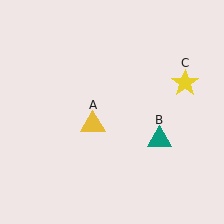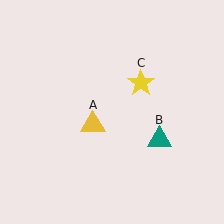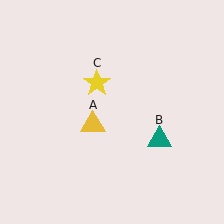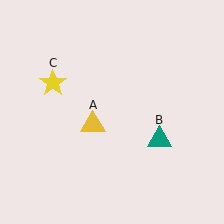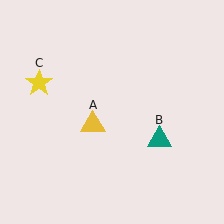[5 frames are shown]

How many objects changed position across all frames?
1 object changed position: yellow star (object C).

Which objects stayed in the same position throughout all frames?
Yellow triangle (object A) and teal triangle (object B) remained stationary.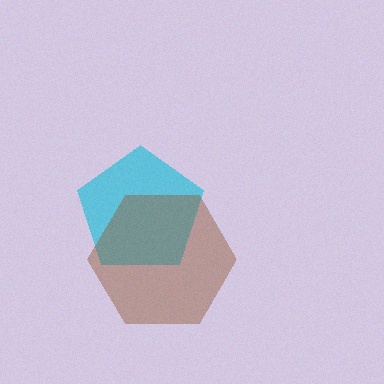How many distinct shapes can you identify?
There are 2 distinct shapes: a cyan pentagon, a brown hexagon.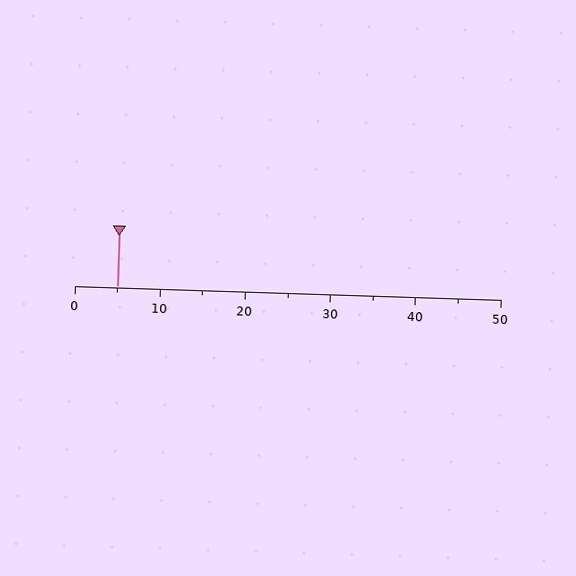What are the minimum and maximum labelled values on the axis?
The axis runs from 0 to 50.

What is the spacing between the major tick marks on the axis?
The major ticks are spaced 10 apart.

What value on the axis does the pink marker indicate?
The marker indicates approximately 5.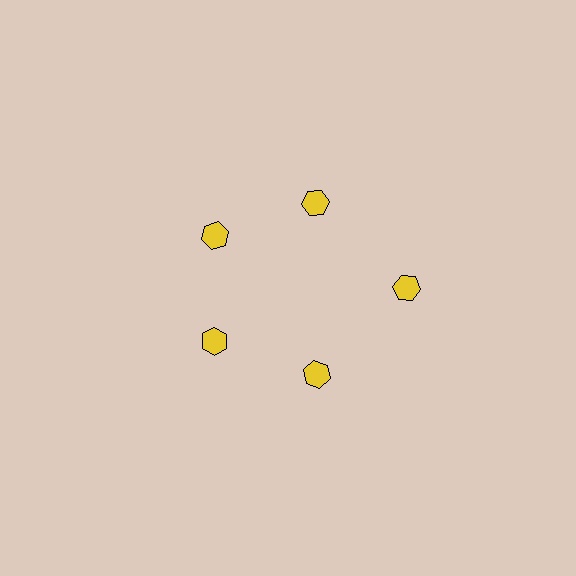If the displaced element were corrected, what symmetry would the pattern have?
It would have 5-fold rotational symmetry — the pattern would map onto itself every 72 degrees.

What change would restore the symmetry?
The symmetry would be restored by moving it inward, back onto the ring so that all 5 hexagons sit at equal angles and equal distance from the center.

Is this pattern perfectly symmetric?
No. The 5 yellow hexagons are arranged in a ring, but one element near the 3 o'clock position is pushed outward from the center, breaking the 5-fold rotational symmetry.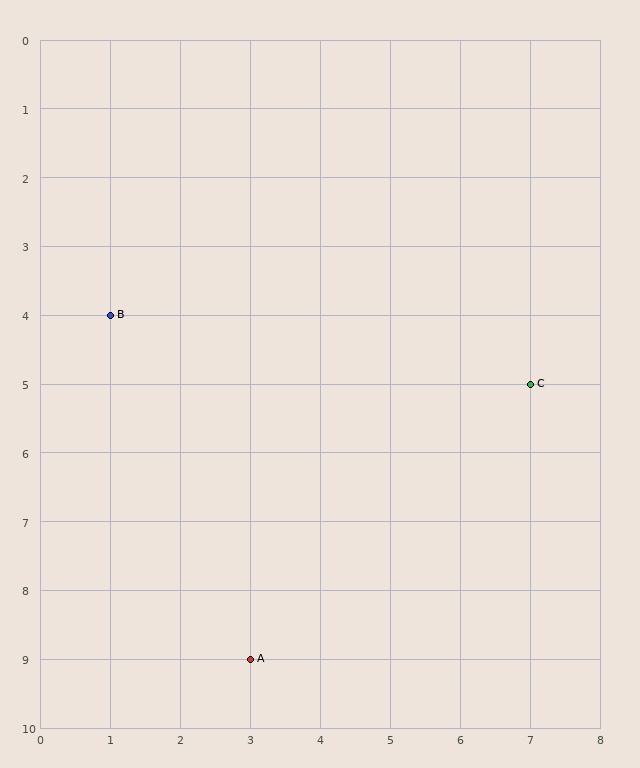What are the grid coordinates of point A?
Point A is at grid coordinates (3, 9).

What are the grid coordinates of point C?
Point C is at grid coordinates (7, 5).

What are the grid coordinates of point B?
Point B is at grid coordinates (1, 4).